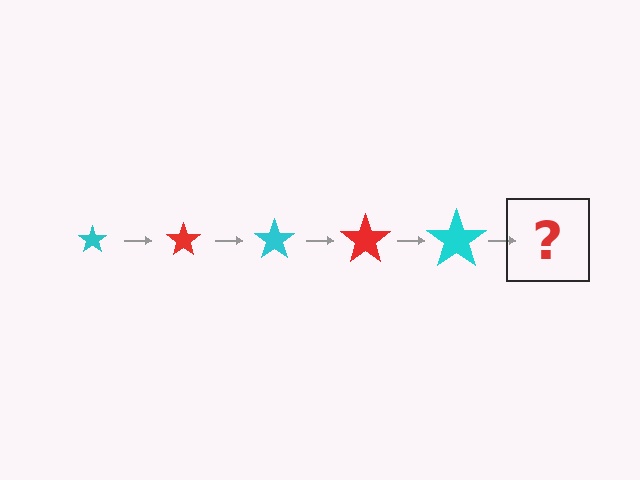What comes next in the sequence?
The next element should be a red star, larger than the previous one.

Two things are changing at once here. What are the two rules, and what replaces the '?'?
The two rules are that the star grows larger each step and the color cycles through cyan and red. The '?' should be a red star, larger than the previous one.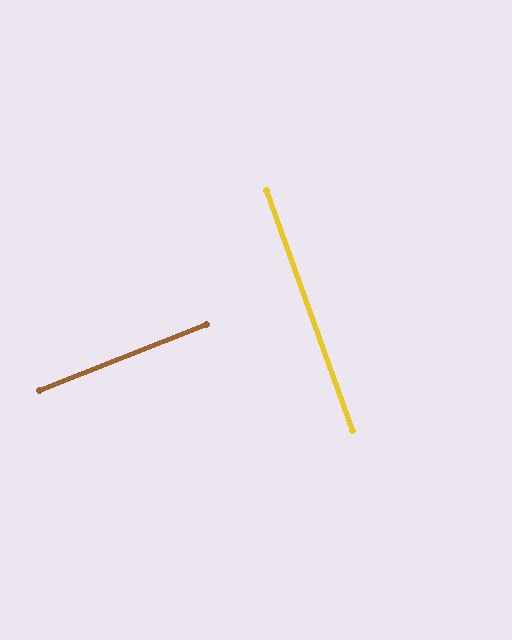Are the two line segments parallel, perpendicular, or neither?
Perpendicular — they meet at approximately 88°.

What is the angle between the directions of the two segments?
Approximately 88 degrees.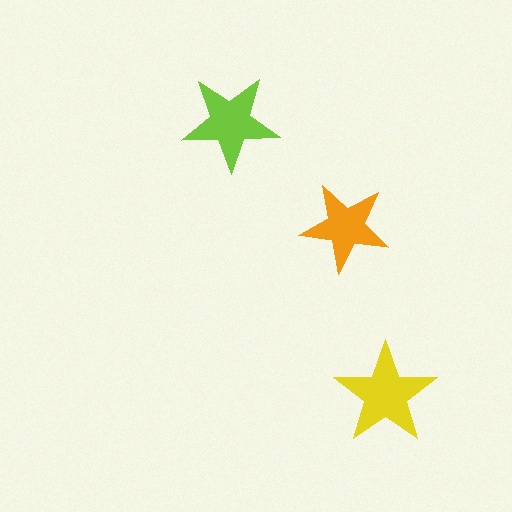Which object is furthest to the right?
The yellow star is rightmost.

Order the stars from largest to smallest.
the yellow one, the lime one, the orange one.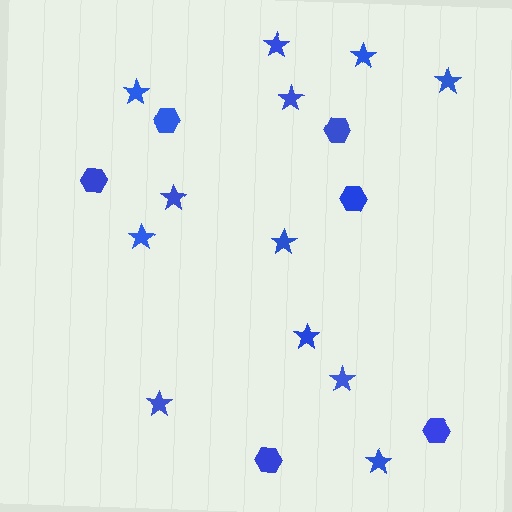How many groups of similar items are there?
There are 2 groups: one group of hexagons (6) and one group of stars (12).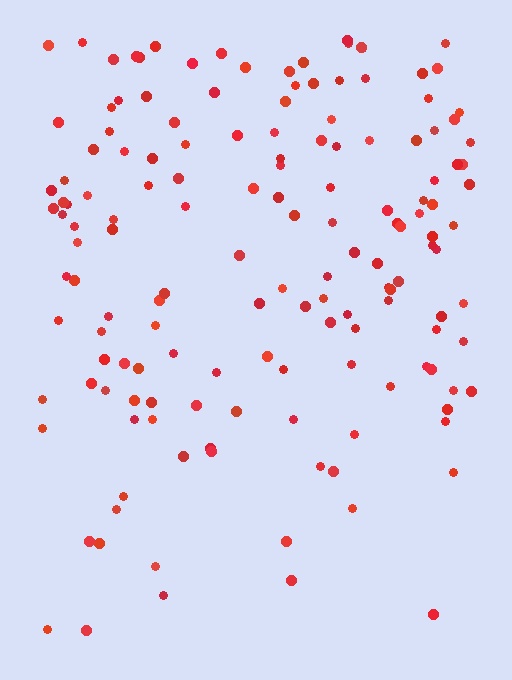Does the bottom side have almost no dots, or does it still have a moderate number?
Still a moderate number, just noticeably fewer than the top.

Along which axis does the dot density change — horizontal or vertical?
Vertical.